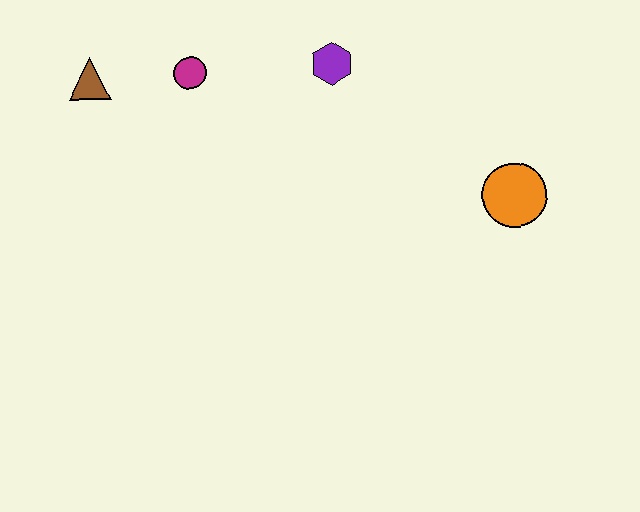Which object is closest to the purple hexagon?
The magenta circle is closest to the purple hexagon.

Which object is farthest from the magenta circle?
The orange circle is farthest from the magenta circle.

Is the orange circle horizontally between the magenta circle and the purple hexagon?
No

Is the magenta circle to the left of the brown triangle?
No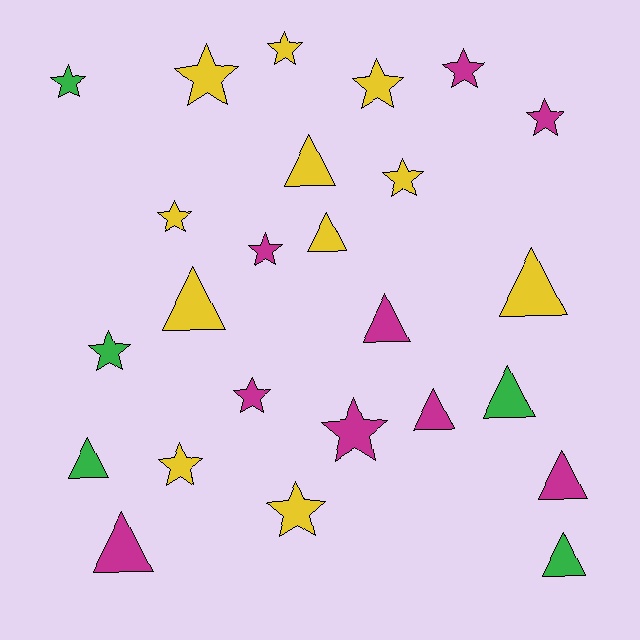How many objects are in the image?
There are 25 objects.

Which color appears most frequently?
Yellow, with 11 objects.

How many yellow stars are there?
There are 7 yellow stars.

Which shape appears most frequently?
Star, with 14 objects.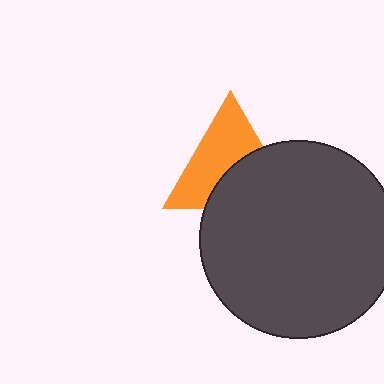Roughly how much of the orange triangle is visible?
About half of it is visible (roughly 57%).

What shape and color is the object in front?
The object in front is a dark gray circle.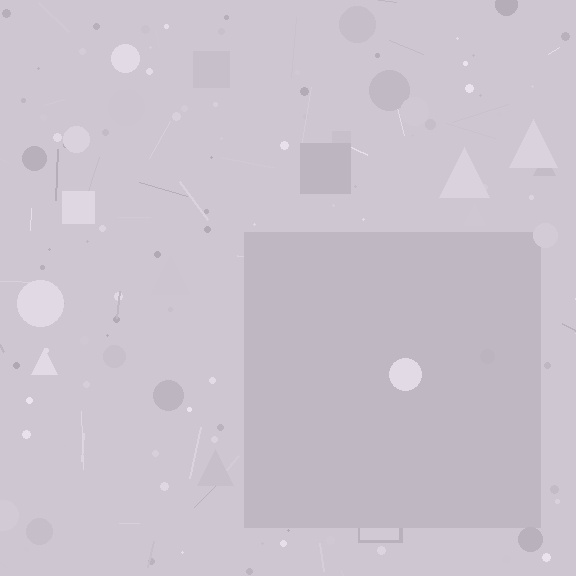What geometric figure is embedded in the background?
A square is embedded in the background.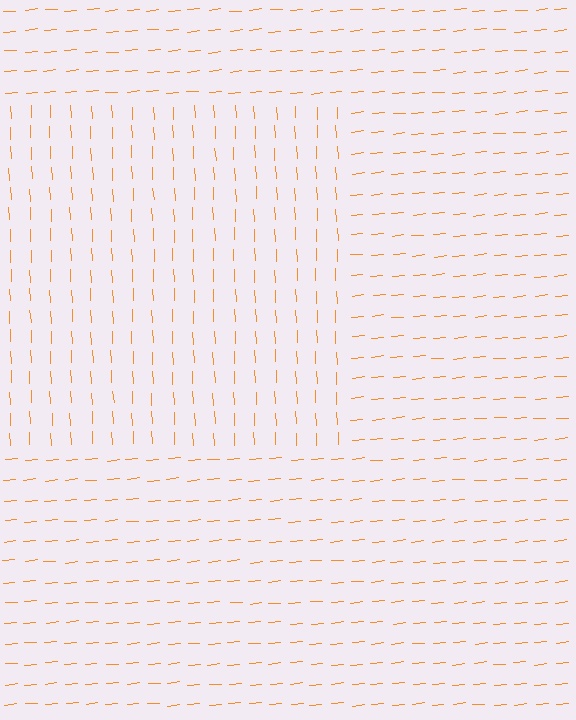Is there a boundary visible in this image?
Yes, there is a texture boundary formed by a change in line orientation.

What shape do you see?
I see a rectangle.